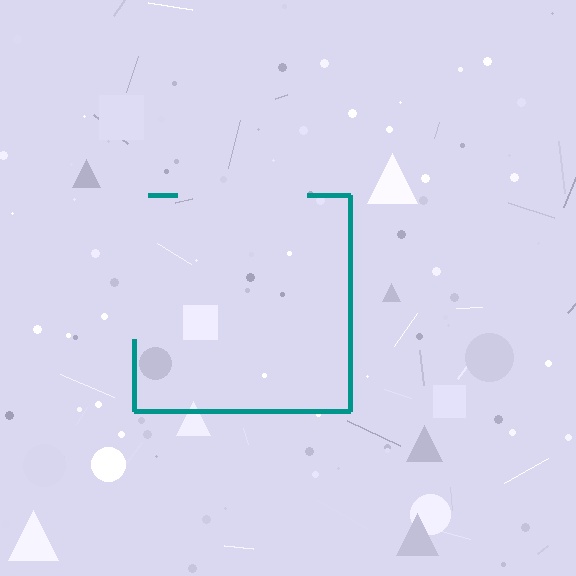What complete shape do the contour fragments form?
The contour fragments form a square.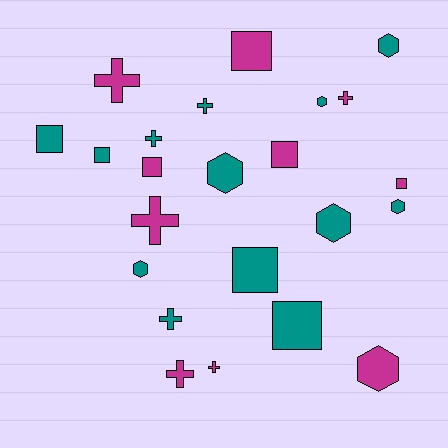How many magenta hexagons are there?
There is 1 magenta hexagon.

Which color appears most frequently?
Teal, with 13 objects.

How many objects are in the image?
There are 23 objects.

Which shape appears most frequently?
Cross, with 8 objects.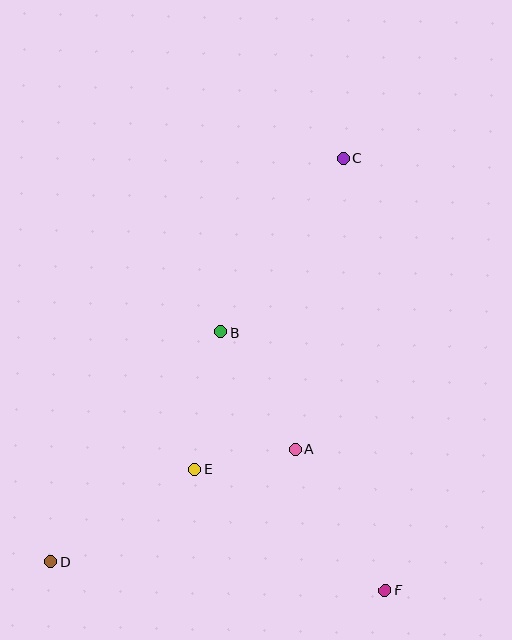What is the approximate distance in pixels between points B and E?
The distance between B and E is approximately 139 pixels.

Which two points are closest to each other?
Points A and E are closest to each other.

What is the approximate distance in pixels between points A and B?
The distance between A and B is approximately 139 pixels.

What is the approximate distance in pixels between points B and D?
The distance between B and D is approximately 285 pixels.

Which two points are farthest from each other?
Points C and D are farthest from each other.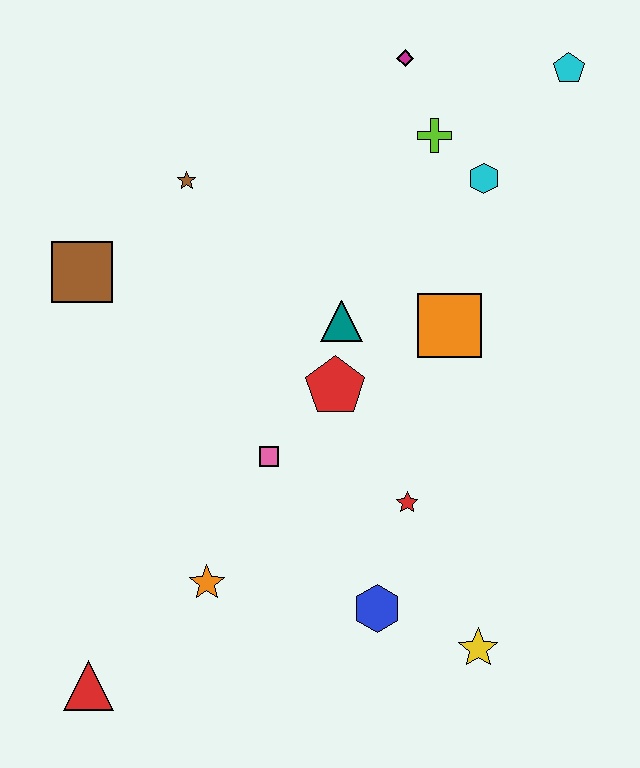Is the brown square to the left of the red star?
Yes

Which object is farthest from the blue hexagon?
The cyan pentagon is farthest from the blue hexagon.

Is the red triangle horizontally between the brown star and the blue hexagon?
No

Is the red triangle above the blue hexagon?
No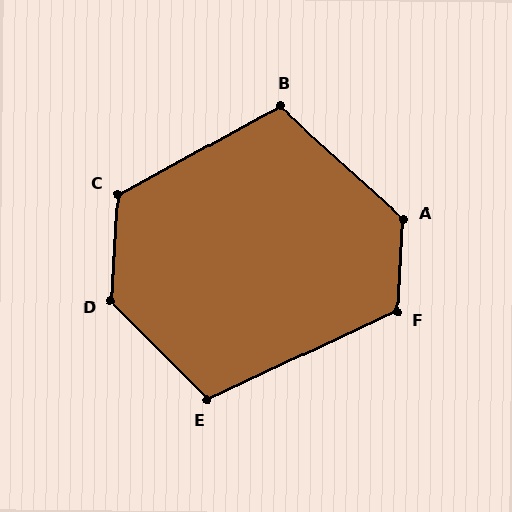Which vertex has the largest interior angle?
D, at approximately 132 degrees.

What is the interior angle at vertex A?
Approximately 129 degrees (obtuse).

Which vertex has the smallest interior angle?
B, at approximately 109 degrees.